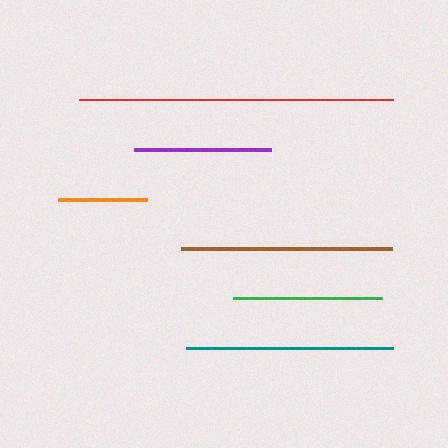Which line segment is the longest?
The red line is the longest at approximately 314 pixels.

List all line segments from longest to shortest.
From longest to shortest: red, brown, teal, green, purple, orange.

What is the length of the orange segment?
The orange segment is approximately 89 pixels long.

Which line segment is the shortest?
The orange line is the shortest at approximately 89 pixels.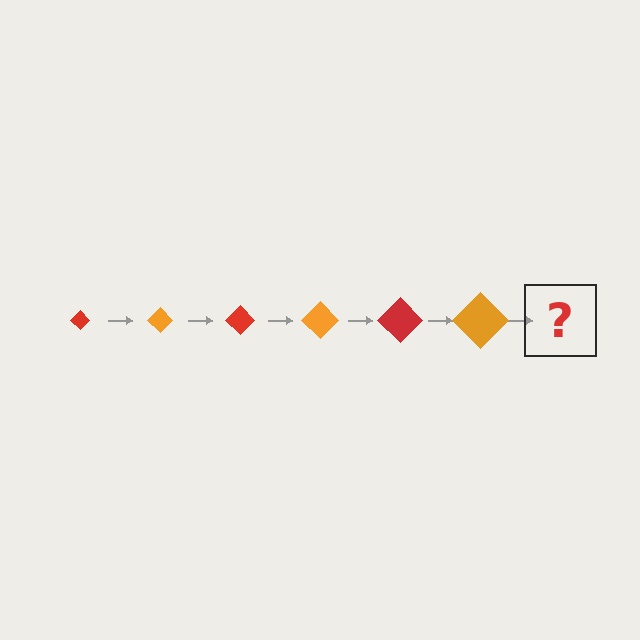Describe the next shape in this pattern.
It should be a red diamond, larger than the previous one.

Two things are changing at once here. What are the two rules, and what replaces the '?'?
The two rules are that the diamond grows larger each step and the color cycles through red and orange. The '?' should be a red diamond, larger than the previous one.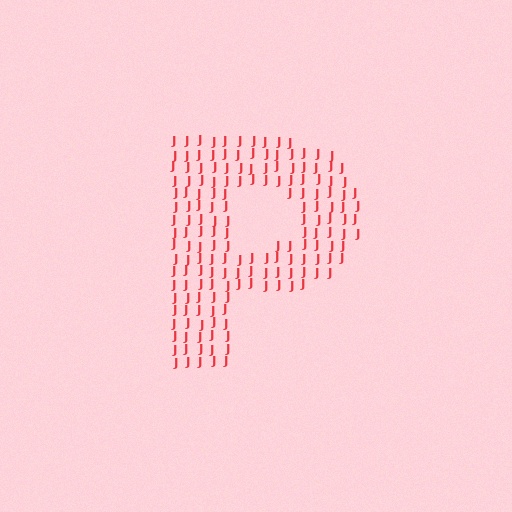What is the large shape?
The large shape is the letter P.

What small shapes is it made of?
It is made of small letter J's.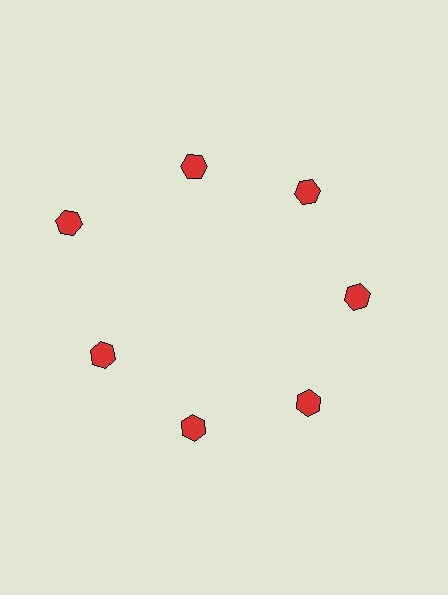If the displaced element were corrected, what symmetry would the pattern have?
It would have 7-fold rotational symmetry — the pattern would map onto itself every 51 degrees.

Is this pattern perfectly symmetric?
No. The 7 red hexagons are arranged in a ring, but one element near the 10 o'clock position is pushed outward from the center, breaking the 7-fold rotational symmetry.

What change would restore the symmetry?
The symmetry would be restored by moving it inward, back onto the ring so that all 7 hexagons sit at equal angles and equal distance from the center.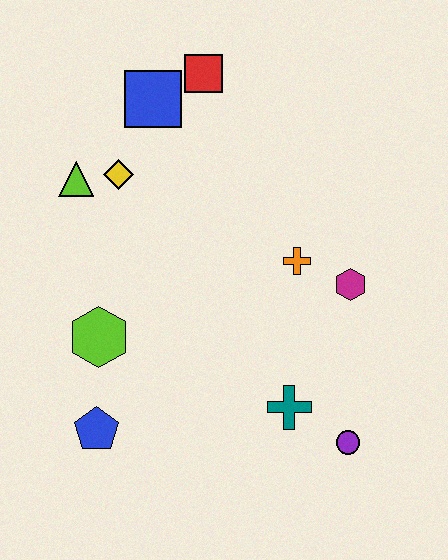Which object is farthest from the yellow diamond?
The purple circle is farthest from the yellow diamond.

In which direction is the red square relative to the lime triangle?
The red square is to the right of the lime triangle.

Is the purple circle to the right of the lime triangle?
Yes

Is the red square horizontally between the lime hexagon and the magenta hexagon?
Yes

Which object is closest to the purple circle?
The teal cross is closest to the purple circle.